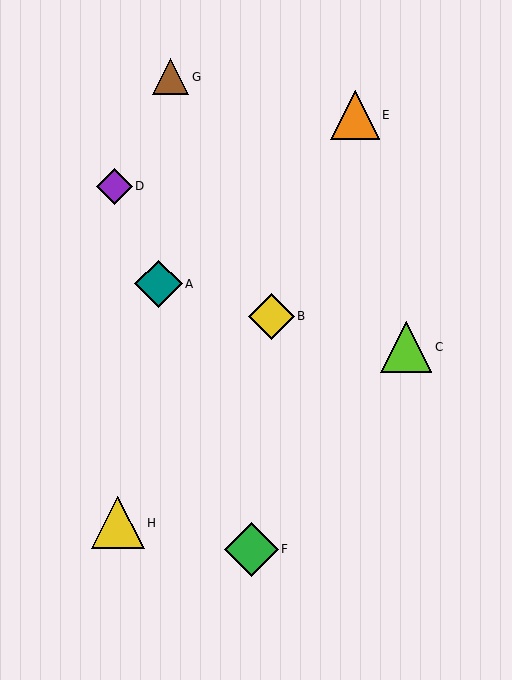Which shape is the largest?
The green diamond (labeled F) is the largest.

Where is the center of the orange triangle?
The center of the orange triangle is at (355, 115).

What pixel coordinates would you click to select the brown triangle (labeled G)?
Click at (171, 77) to select the brown triangle G.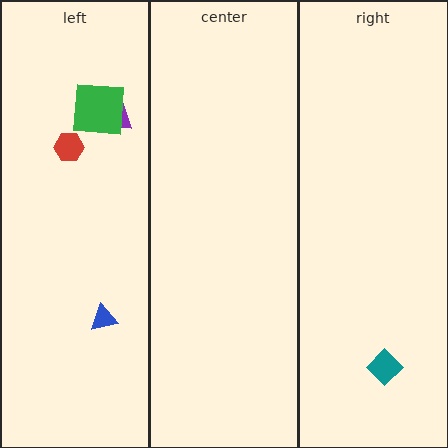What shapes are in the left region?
The blue triangle, the red hexagon, the purple trapezoid, the green square.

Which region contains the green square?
The left region.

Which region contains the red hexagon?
The left region.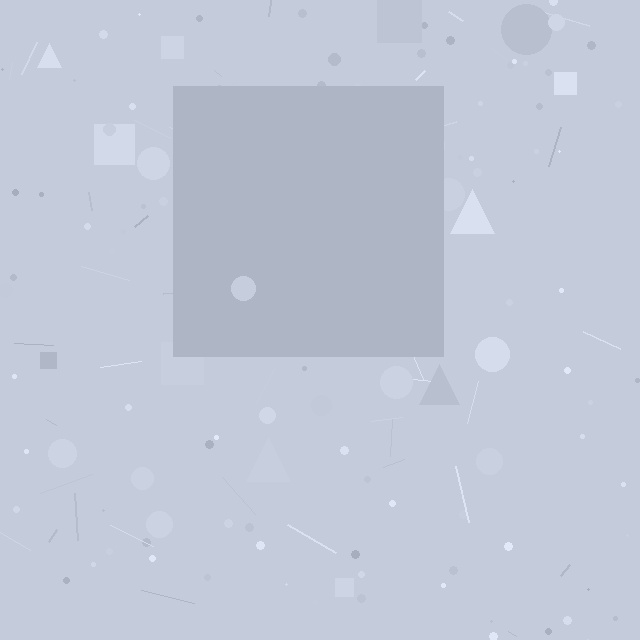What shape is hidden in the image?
A square is hidden in the image.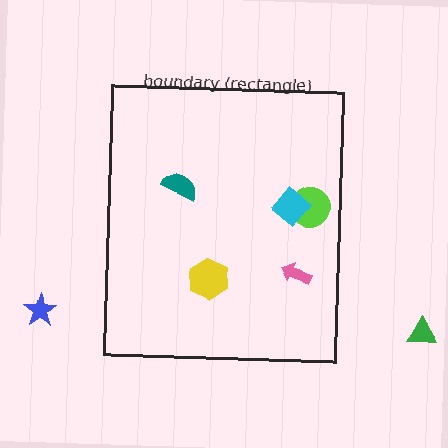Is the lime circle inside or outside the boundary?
Inside.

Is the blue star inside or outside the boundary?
Outside.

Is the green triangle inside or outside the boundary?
Outside.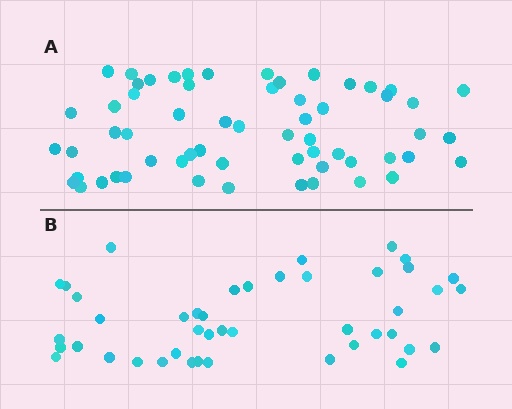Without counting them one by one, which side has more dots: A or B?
Region A (the top region) has more dots.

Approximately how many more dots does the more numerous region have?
Region A has approximately 15 more dots than region B.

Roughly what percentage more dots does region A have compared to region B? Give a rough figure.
About 35% more.